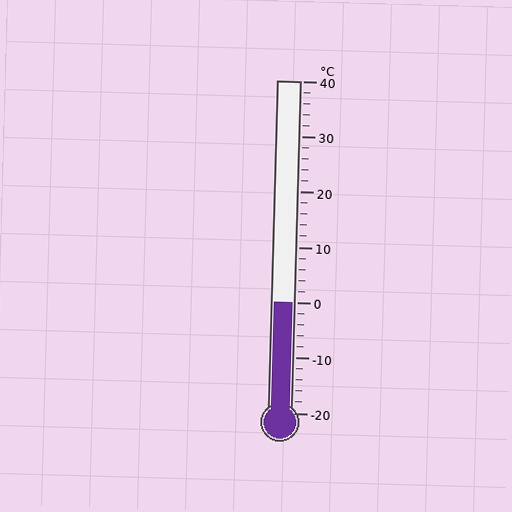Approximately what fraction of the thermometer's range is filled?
The thermometer is filled to approximately 35% of its range.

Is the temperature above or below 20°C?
The temperature is below 20°C.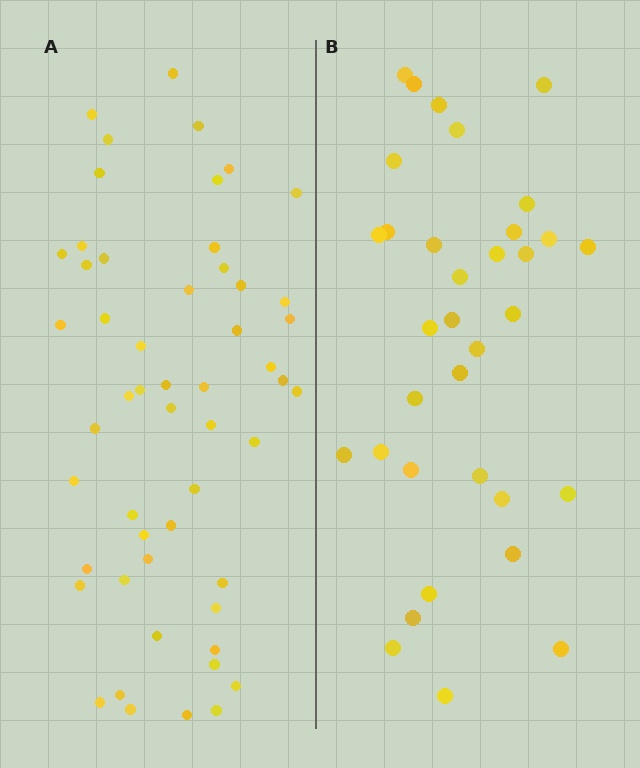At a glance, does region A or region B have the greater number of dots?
Region A (the left region) has more dots.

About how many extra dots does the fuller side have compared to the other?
Region A has approximately 20 more dots than region B.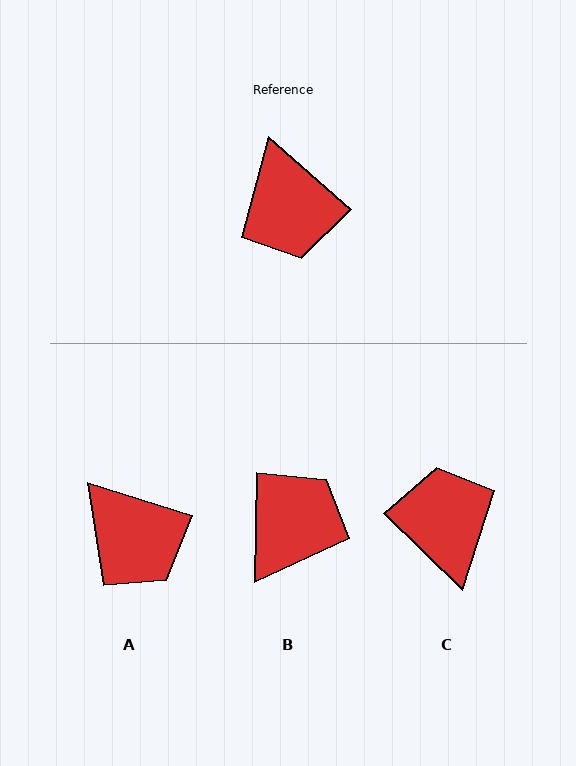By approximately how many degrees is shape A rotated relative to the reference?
Approximately 24 degrees counter-clockwise.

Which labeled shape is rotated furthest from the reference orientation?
C, about 177 degrees away.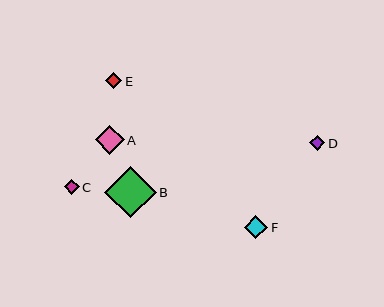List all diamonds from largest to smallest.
From largest to smallest: B, A, F, E, D, C.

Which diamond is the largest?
Diamond B is the largest with a size of approximately 51 pixels.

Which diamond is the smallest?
Diamond C is the smallest with a size of approximately 15 pixels.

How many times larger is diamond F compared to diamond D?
Diamond F is approximately 1.6 times the size of diamond D.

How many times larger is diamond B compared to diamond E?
Diamond B is approximately 3.2 times the size of diamond E.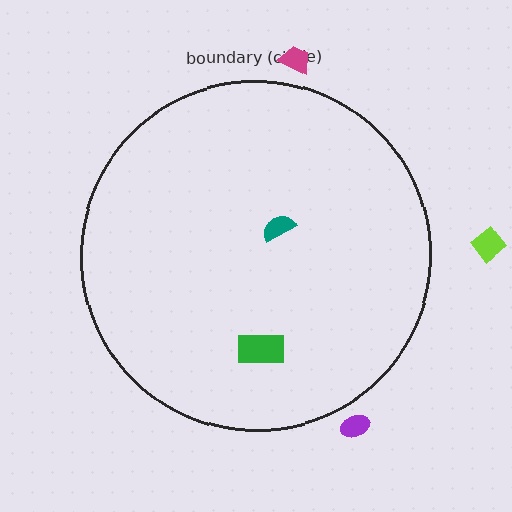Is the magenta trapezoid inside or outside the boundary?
Outside.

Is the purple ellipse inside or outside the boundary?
Outside.